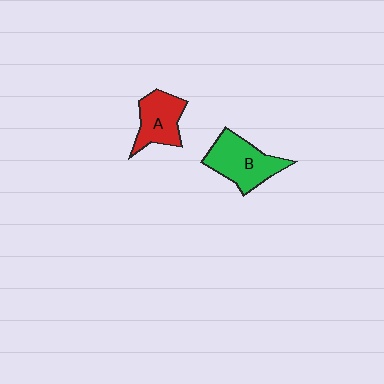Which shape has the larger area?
Shape B (green).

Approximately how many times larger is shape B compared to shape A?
Approximately 1.3 times.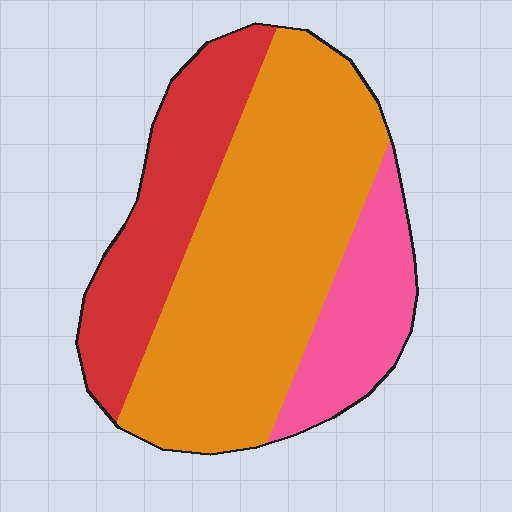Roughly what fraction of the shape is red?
Red takes up about one quarter (1/4) of the shape.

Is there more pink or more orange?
Orange.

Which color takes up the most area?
Orange, at roughly 55%.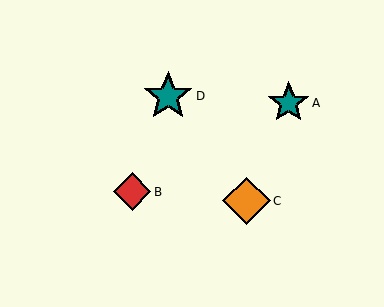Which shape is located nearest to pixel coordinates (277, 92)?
The teal star (labeled A) at (289, 103) is nearest to that location.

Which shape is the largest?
The teal star (labeled D) is the largest.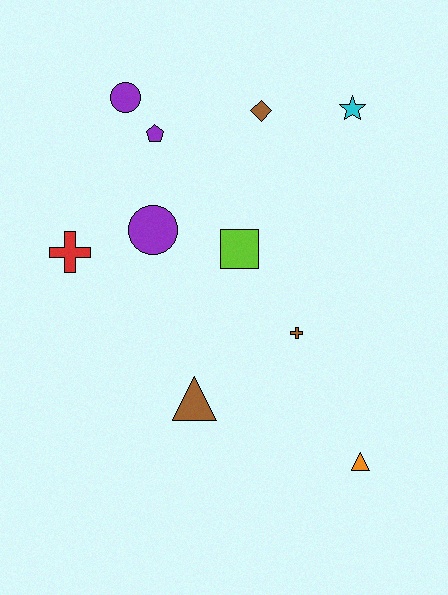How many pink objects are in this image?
There are no pink objects.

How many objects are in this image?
There are 10 objects.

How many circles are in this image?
There are 2 circles.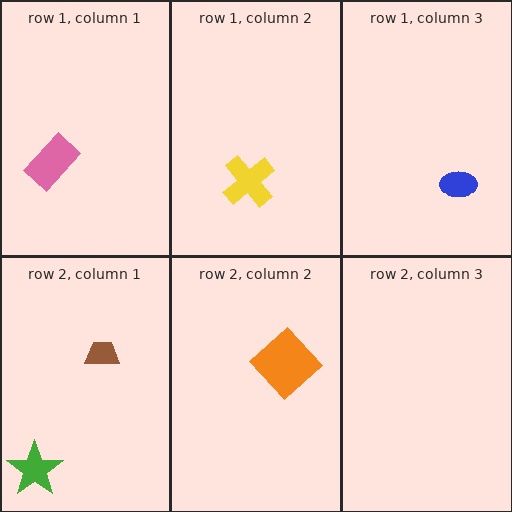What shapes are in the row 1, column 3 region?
The blue ellipse.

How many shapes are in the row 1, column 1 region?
1.